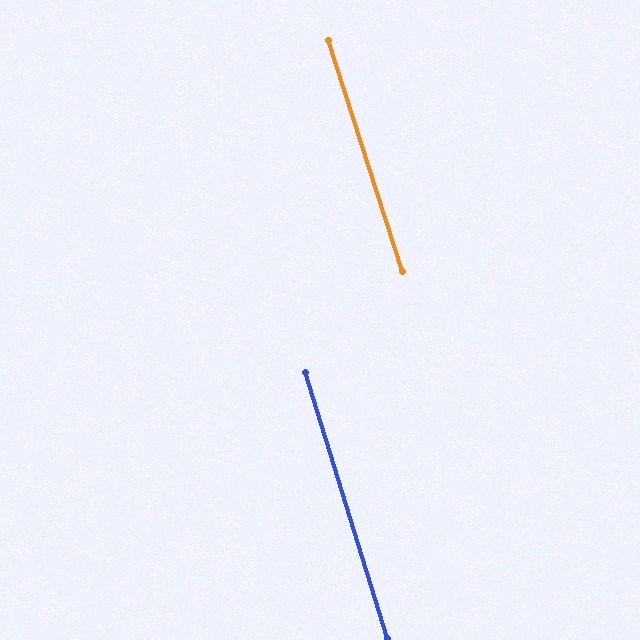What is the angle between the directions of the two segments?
Approximately 1 degree.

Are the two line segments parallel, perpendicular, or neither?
Parallel — their directions differ by only 0.7°.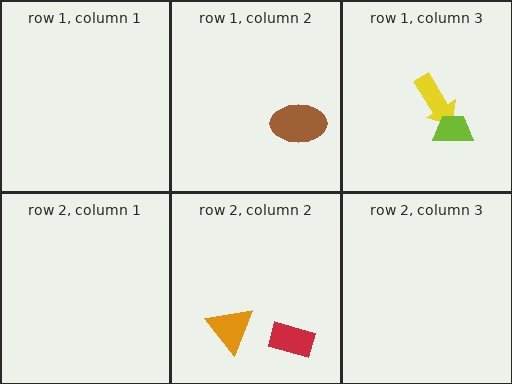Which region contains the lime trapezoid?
The row 1, column 3 region.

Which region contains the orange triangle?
The row 2, column 2 region.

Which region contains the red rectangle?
The row 2, column 2 region.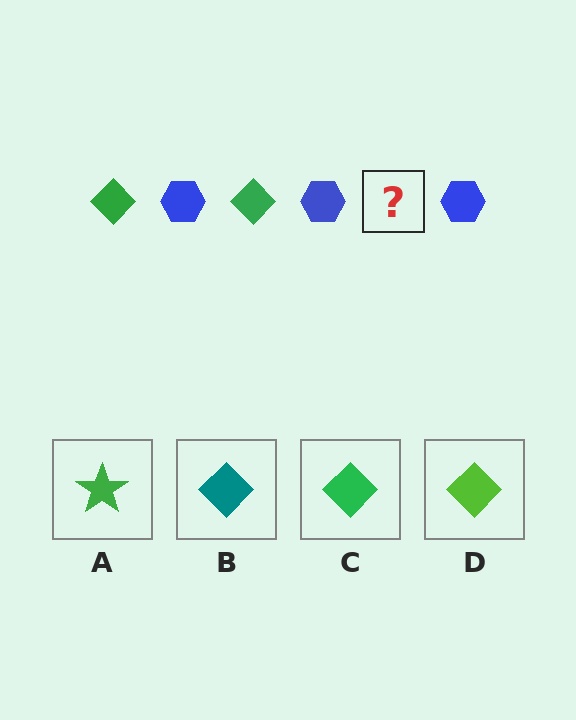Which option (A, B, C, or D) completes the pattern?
C.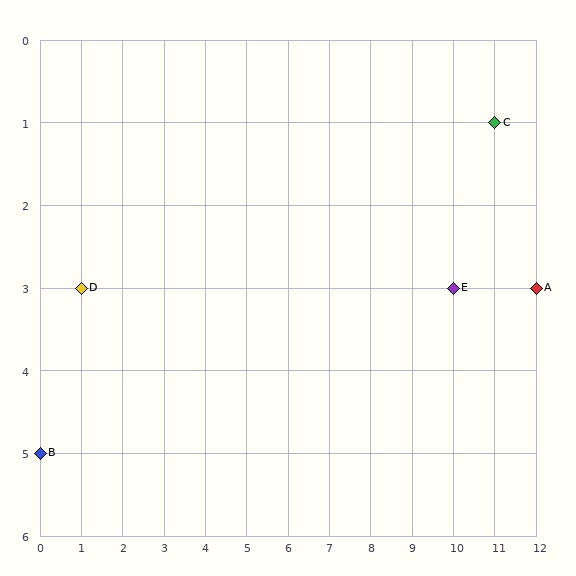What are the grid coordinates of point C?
Point C is at grid coordinates (11, 1).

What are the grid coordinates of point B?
Point B is at grid coordinates (0, 5).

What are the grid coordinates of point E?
Point E is at grid coordinates (10, 3).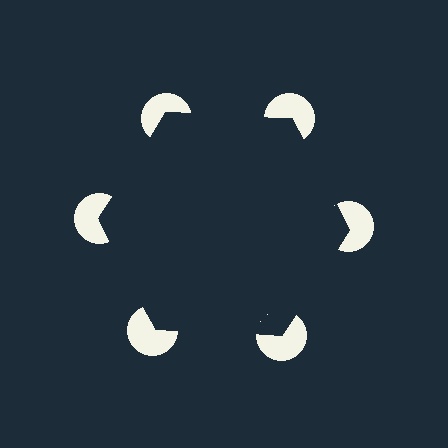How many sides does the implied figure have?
6 sides.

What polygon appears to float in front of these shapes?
An illusory hexagon — its edges are inferred from the aligned wedge cuts in the pac-man discs, not physically drawn.